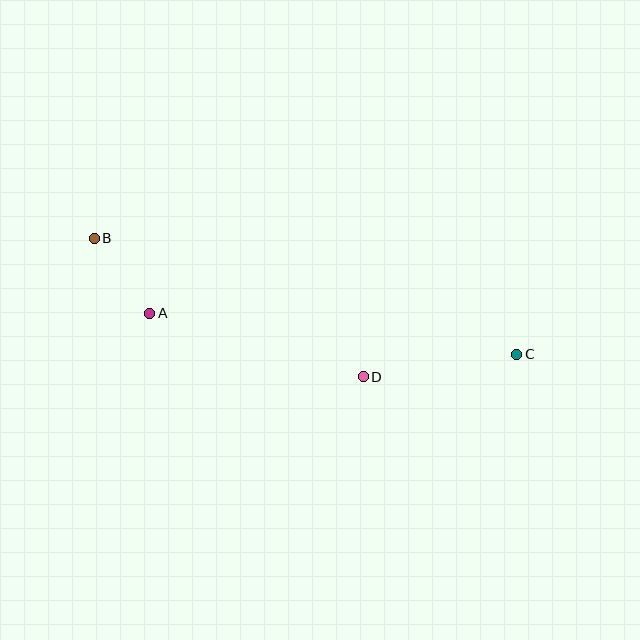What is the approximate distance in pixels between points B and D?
The distance between B and D is approximately 303 pixels.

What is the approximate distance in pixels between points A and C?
The distance between A and C is approximately 369 pixels.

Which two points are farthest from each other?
Points B and C are farthest from each other.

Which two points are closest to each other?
Points A and B are closest to each other.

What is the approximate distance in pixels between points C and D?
The distance between C and D is approximately 155 pixels.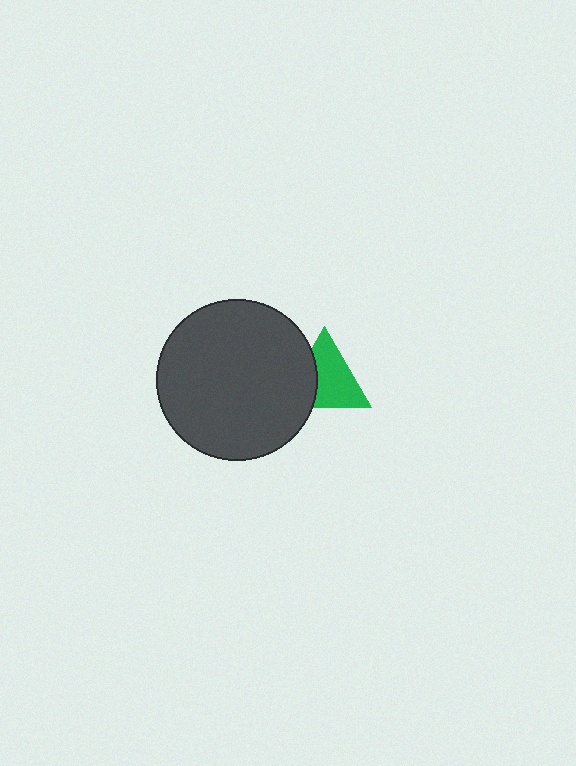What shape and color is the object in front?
The object in front is a dark gray circle.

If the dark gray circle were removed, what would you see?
You would see the complete green triangle.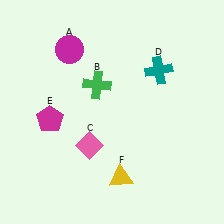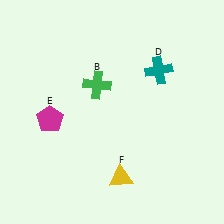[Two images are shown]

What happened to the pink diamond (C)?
The pink diamond (C) was removed in Image 2. It was in the bottom-left area of Image 1.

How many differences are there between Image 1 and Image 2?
There are 2 differences between the two images.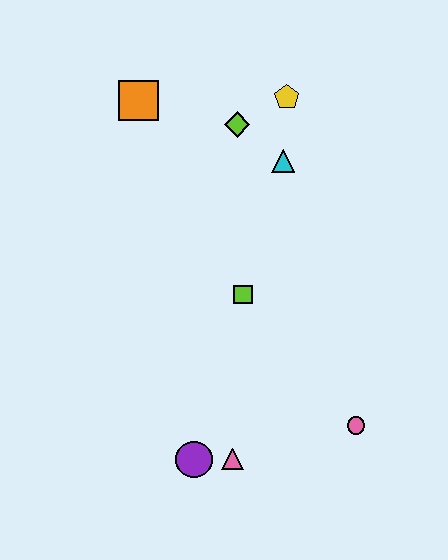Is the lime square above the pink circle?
Yes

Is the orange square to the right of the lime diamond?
No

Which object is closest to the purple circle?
The pink triangle is closest to the purple circle.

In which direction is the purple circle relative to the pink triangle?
The purple circle is to the left of the pink triangle.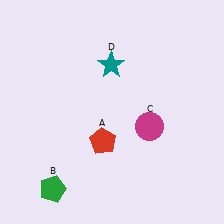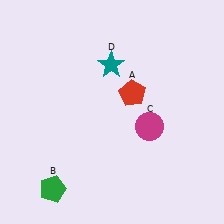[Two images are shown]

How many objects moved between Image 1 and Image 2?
1 object moved between the two images.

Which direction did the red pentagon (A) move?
The red pentagon (A) moved up.